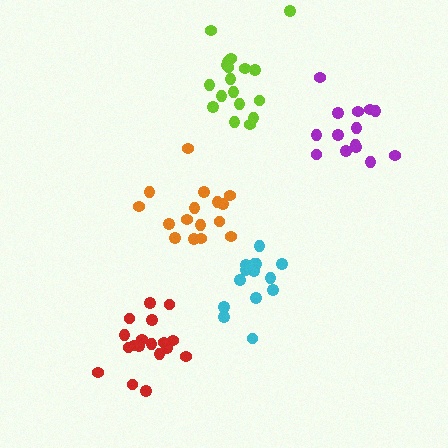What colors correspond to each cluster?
The clusters are colored: cyan, purple, red, lime, orange.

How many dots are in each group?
Group 1: 14 dots, Group 2: 14 dots, Group 3: 18 dots, Group 4: 18 dots, Group 5: 16 dots (80 total).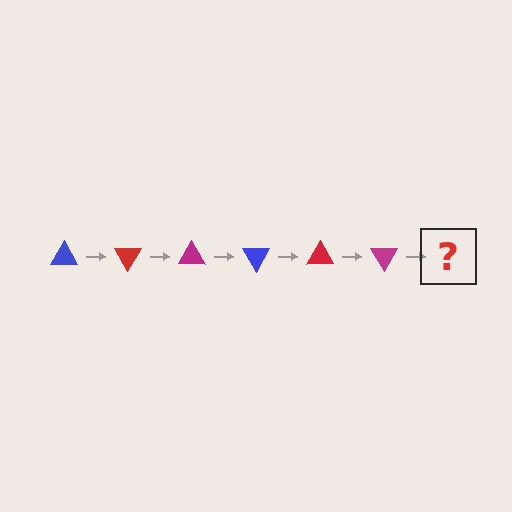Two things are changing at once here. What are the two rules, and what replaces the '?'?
The two rules are that it rotates 60 degrees each step and the color cycles through blue, red, and magenta. The '?' should be a blue triangle, rotated 360 degrees from the start.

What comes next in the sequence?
The next element should be a blue triangle, rotated 360 degrees from the start.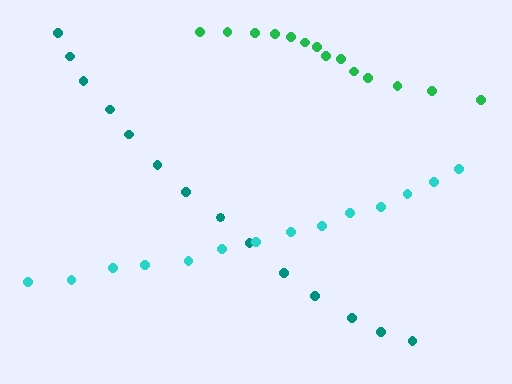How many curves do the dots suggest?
There are 3 distinct paths.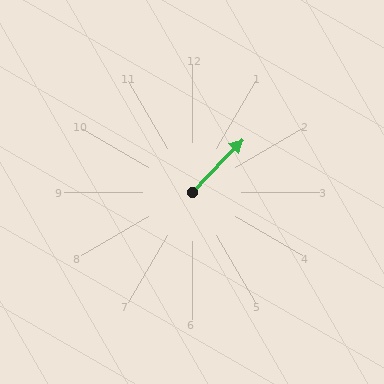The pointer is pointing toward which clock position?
Roughly 1 o'clock.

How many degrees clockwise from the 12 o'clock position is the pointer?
Approximately 44 degrees.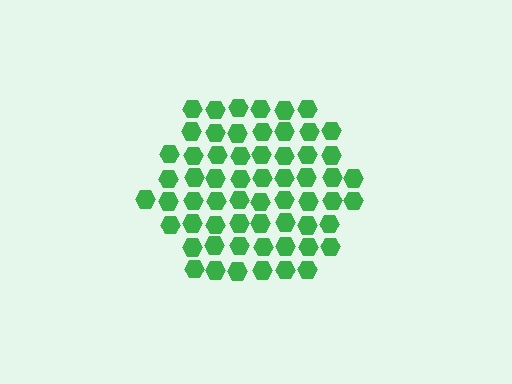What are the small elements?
The small elements are hexagons.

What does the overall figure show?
The overall figure shows a hexagon.